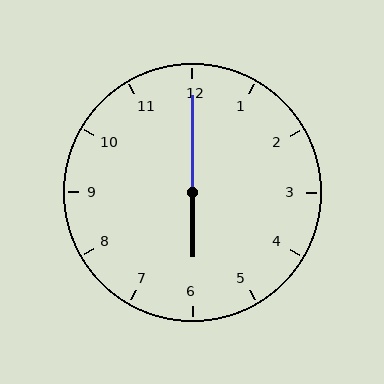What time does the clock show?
6:00.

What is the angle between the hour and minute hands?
Approximately 180 degrees.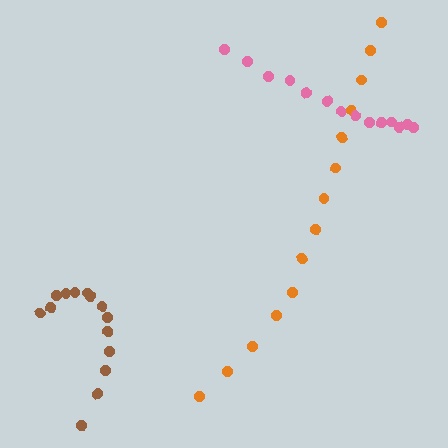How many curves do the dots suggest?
There are 3 distinct paths.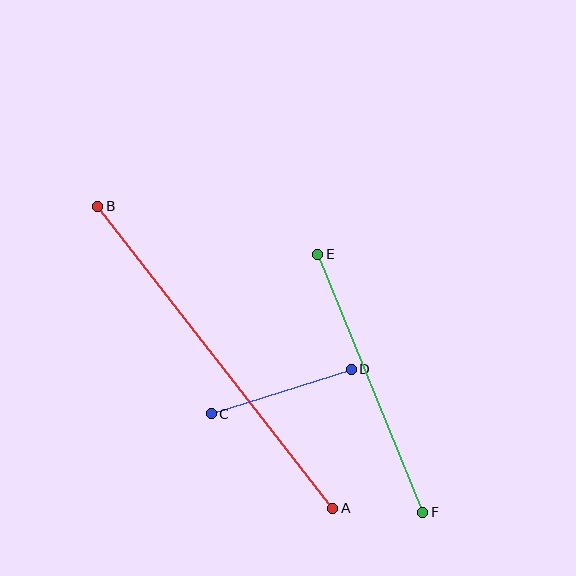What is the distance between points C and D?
The distance is approximately 147 pixels.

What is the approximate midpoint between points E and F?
The midpoint is at approximately (370, 383) pixels.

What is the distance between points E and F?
The distance is approximately 279 pixels.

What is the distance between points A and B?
The distance is approximately 383 pixels.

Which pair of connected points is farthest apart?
Points A and B are farthest apart.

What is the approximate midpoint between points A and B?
The midpoint is at approximately (215, 357) pixels.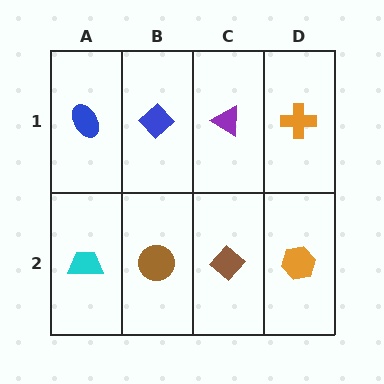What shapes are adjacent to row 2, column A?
A blue ellipse (row 1, column A), a brown circle (row 2, column B).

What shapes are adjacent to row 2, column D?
An orange cross (row 1, column D), a brown diamond (row 2, column C).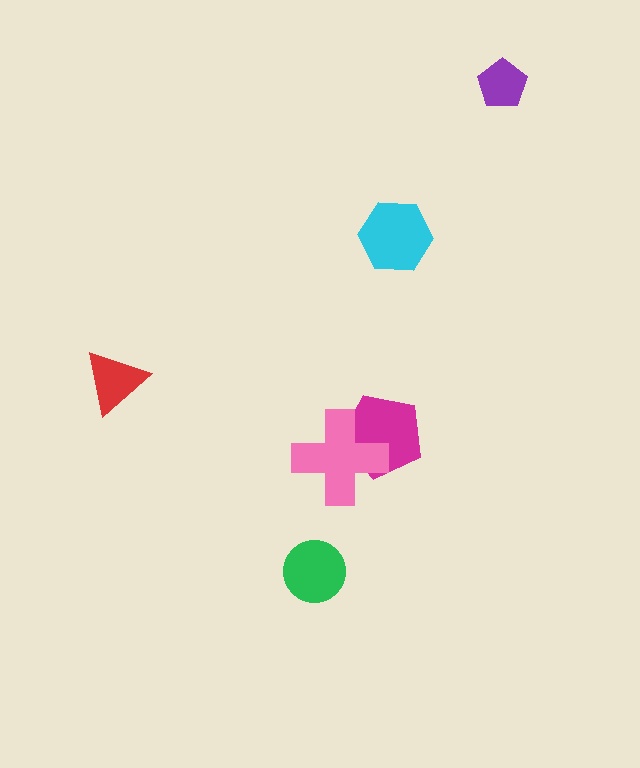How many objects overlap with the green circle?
0 objects overlap with the green circle.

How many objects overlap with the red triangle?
0 objects overlap with the red triangle.